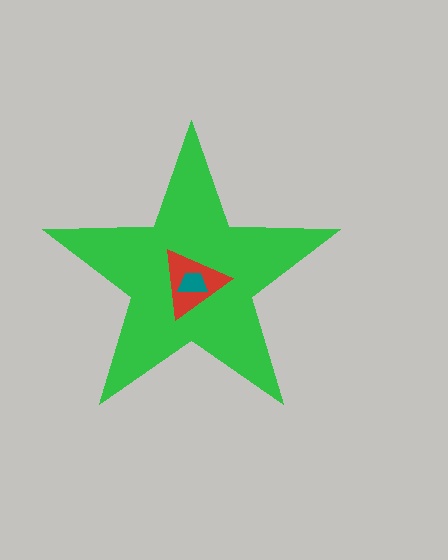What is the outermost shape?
The green star.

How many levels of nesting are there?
3.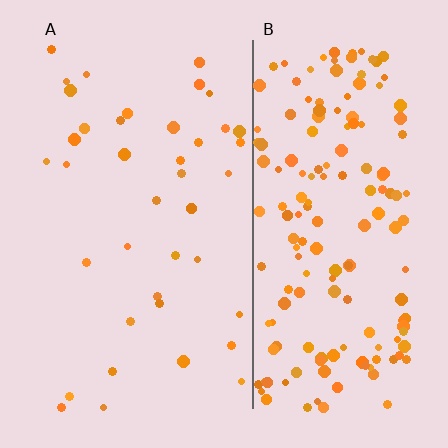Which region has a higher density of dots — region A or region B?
B (the right).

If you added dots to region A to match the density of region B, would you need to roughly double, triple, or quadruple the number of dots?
Approximately quadruple.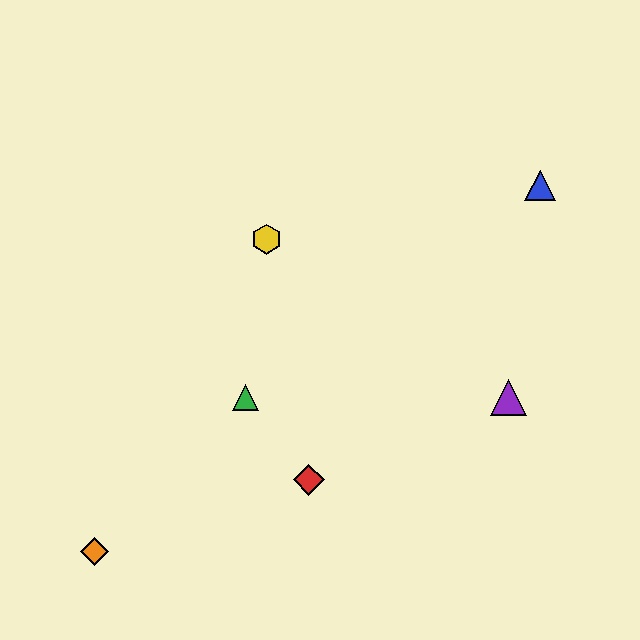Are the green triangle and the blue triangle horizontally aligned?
No, the green triangle is at y≈397 and the blue triangle is at y≈186.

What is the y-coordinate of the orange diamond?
The orange diamond is at y≈552.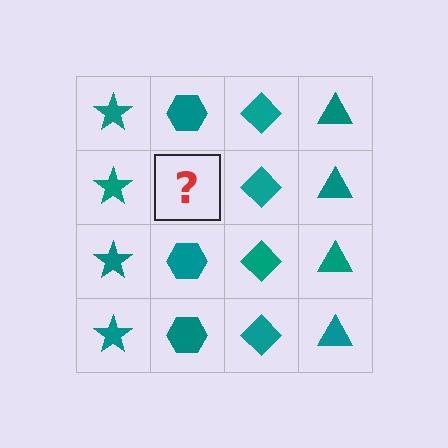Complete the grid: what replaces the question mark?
The question mark should be replaced with a teal hexagon.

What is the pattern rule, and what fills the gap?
The rule is that each column has a consistent shape. The gap should be filled with a teal hexagon.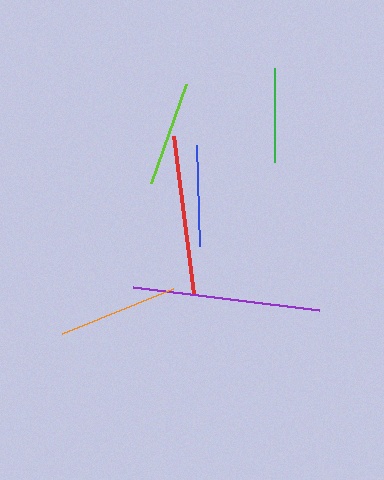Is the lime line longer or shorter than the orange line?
The orange line is longer than the lime line.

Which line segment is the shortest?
The green line is the shortest at approximately 94 pixels.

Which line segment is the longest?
The purple line is the longest at approximately 188 pixels.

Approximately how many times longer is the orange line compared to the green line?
The orange line is approximately 1.3 times the length of the green line.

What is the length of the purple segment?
The purple segment is approximately 188 pixels long.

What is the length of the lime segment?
The lime segment is approximately 106 pixels long.